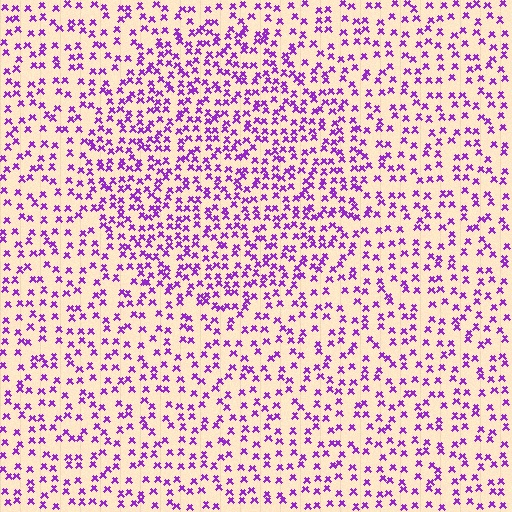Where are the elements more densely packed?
The elements are more densely packed inside the circle boundary.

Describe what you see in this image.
The image contains small purple elements arranged at two different densities. A circle-shaped region is visible where the elements are more densely packed than the surrounding area.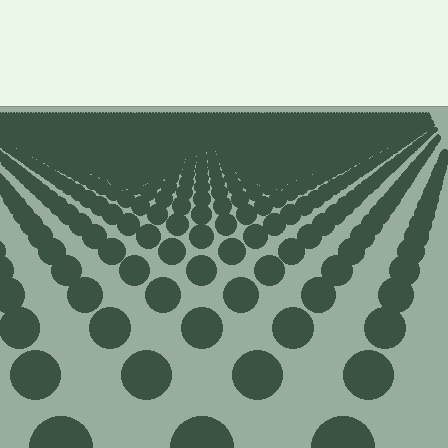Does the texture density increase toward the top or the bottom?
Density increases toward the top.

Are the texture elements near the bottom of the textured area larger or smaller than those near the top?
Larger. Near the bottom, elements are closer to the viewer and appear at a bigger on-screen size.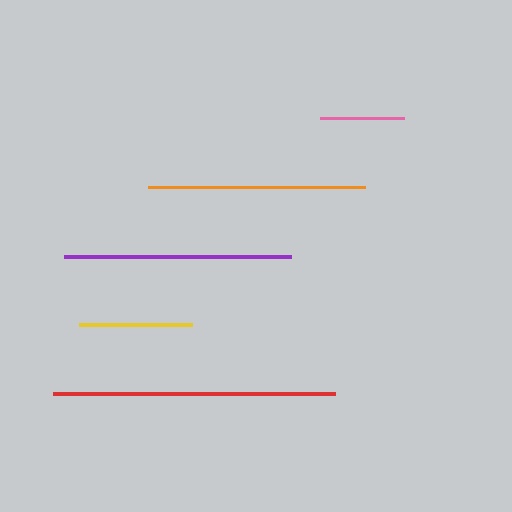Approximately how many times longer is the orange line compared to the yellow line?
The orange line is approximately 1.9 times the length of the yellow line.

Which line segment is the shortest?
The pink line is the shortest at approximately 84 pixels.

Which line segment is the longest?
The red line is the longest at approximately 283 pixels.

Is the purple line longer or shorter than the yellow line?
The purple line is longer than the yellow line.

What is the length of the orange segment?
The orange segment is approximately 217 pixels long.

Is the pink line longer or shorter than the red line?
The red line is longer than the pink line.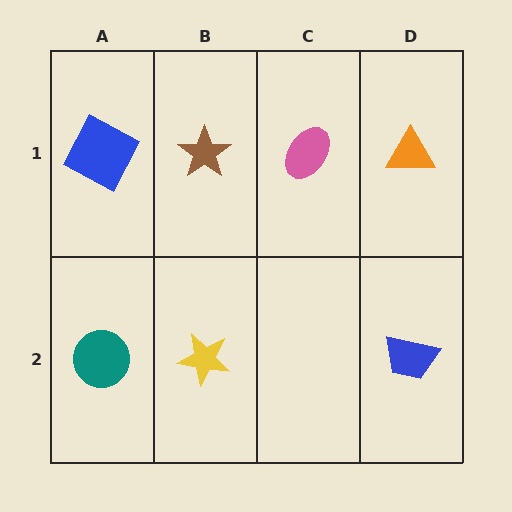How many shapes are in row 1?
4 shapes.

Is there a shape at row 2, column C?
No, that cell is empty.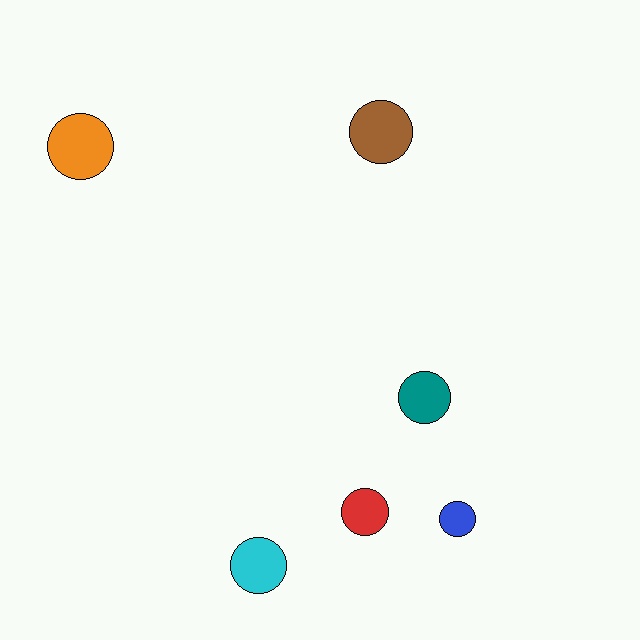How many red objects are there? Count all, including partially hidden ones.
There is 1 red object.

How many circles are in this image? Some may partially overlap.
There are 6 circles.